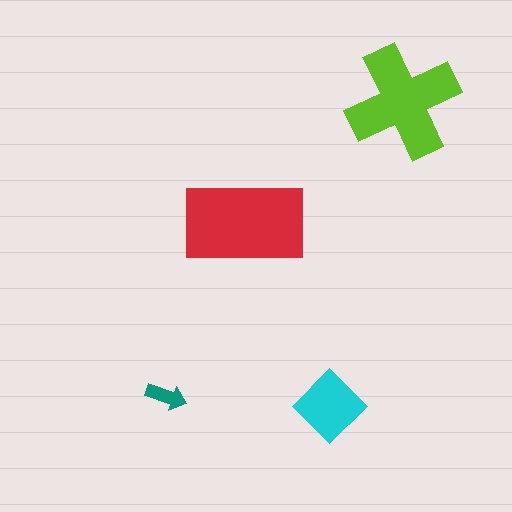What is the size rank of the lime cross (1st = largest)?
2nd.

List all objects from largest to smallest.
The red rectangle, the lime cross, the cyan diamond, the teal arrow.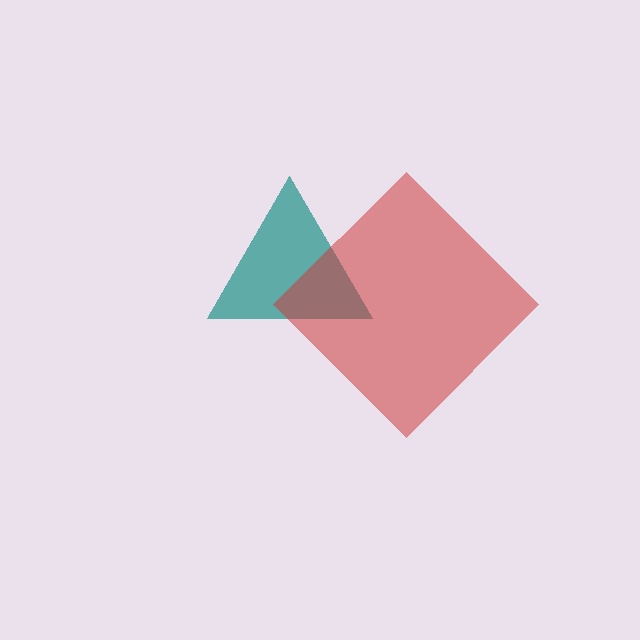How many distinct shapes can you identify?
There are 2 distinct shapes: a teal triangle, a red diamond.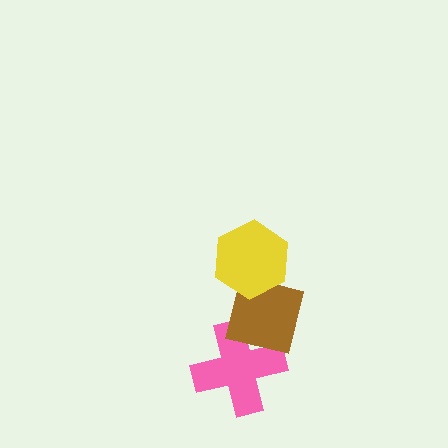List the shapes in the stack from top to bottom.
From top to bottom: the yellow hexagon, the brown square, the pink cross.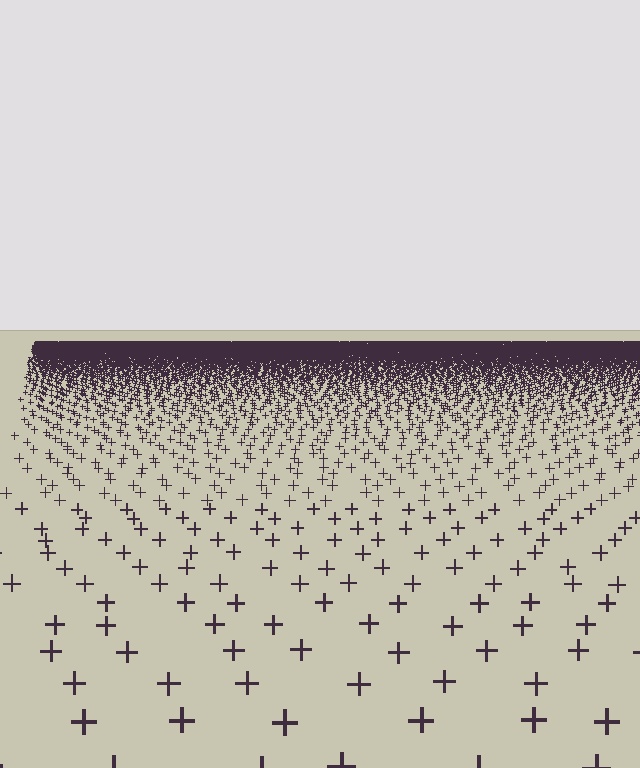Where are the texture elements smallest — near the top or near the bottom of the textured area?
Near the top.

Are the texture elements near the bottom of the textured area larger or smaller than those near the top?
Larger. Near the bottom, elements are closer to the viewer and appear at a bigger on-screen size.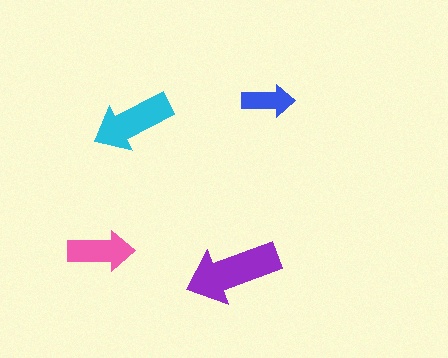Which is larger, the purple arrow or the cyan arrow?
The purple one.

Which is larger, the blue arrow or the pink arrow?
The pink one.